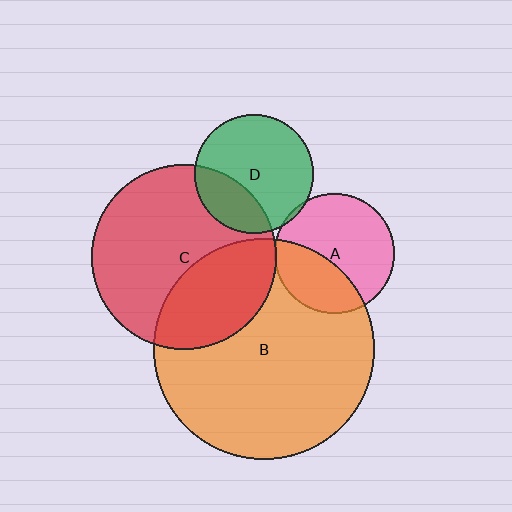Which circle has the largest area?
Circle B (orange).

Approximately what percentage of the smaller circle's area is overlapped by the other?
Approximately 35%.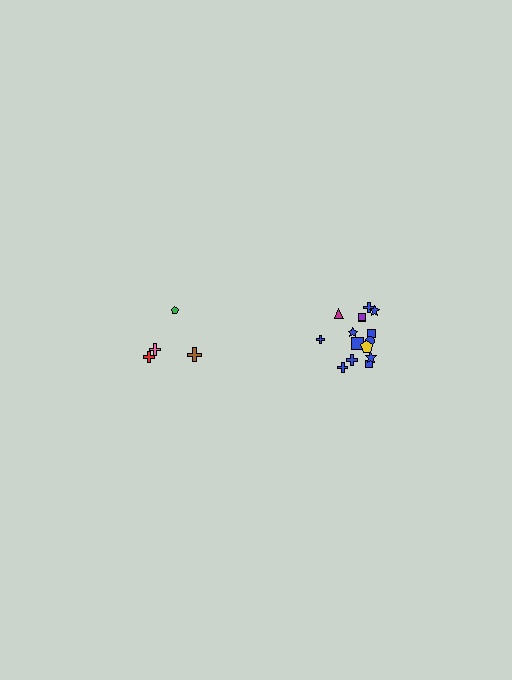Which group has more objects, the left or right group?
The right group.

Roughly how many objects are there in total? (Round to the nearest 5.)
Roughly 20 objects in total.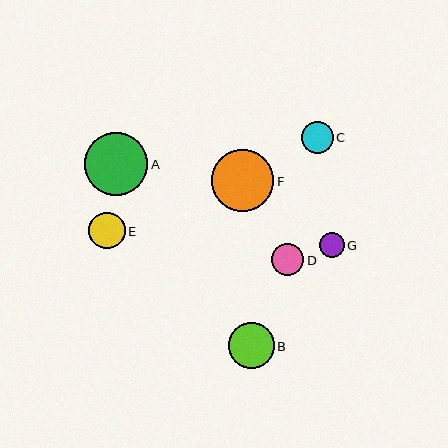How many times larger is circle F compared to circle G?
Circle F is approximately 2.4 times the size of circle G.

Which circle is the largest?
Circle A is the largest with a size of approximately 63 pixels.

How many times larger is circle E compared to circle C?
Circle E is approximately 1.1 times the size of circle C.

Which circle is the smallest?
Circle G is the smallest with a size of approximately 25 pixels.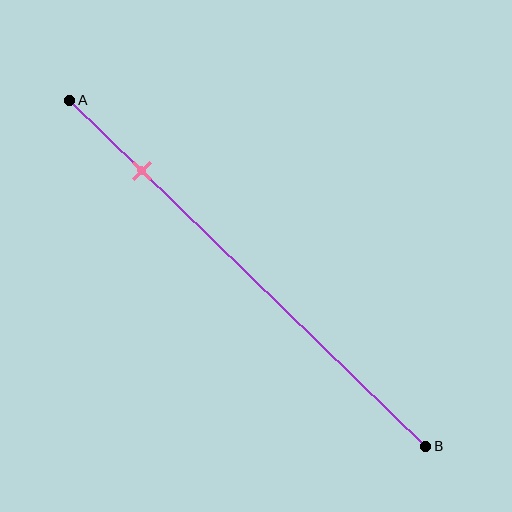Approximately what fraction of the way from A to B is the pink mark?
The pink mark is approximately 20% of the way from A to B.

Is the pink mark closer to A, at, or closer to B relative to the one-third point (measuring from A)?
The pink mark is closer to point A than the one-third point of segment AB.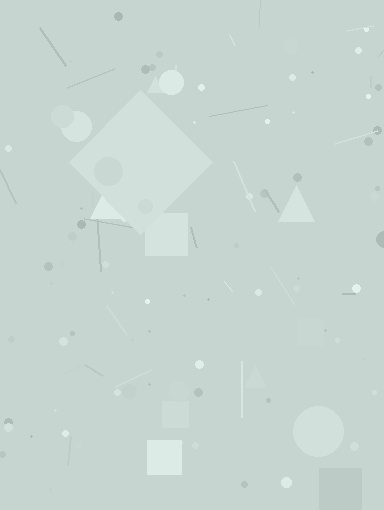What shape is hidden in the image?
A diamond is hidden in the image.